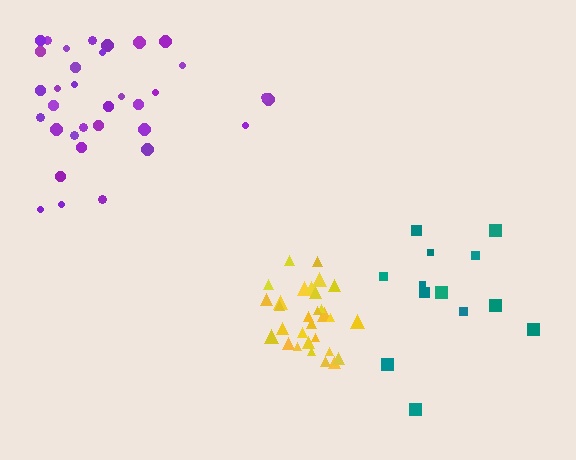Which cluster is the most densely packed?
Yellow.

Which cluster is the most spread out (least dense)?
Teal.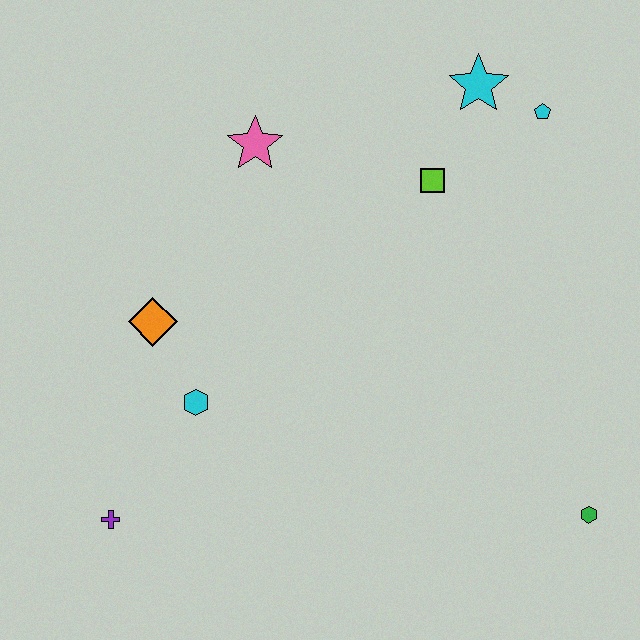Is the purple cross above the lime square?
No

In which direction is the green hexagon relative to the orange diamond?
The green hexagon is to the right of the orange diamond.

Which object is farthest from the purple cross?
The cyan pentagon is farthest from the purple cross.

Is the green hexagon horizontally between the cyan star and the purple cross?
No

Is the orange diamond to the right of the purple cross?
Yes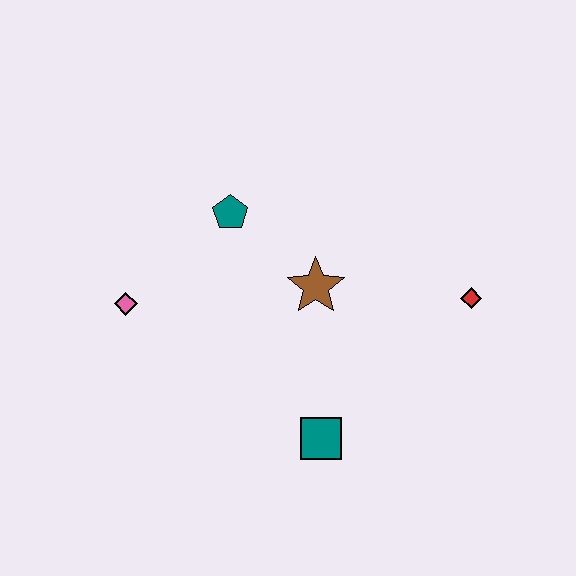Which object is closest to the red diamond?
The brown star is closest to the red diamond.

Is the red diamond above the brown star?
No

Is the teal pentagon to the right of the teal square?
No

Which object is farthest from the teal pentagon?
The red diamond is farthest from the teal pentagon.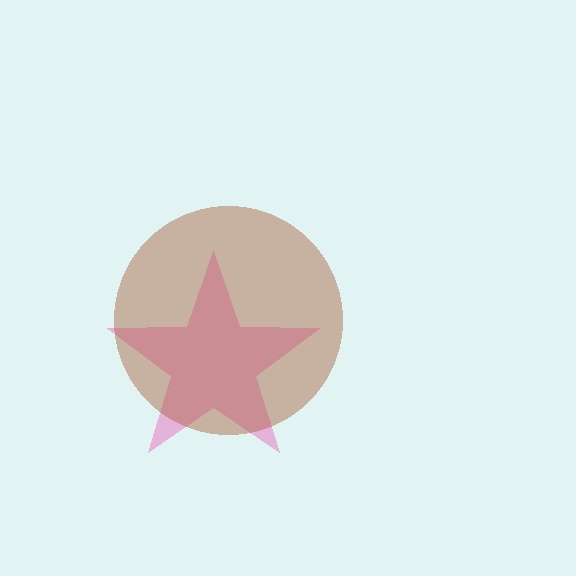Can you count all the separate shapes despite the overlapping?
Yes, there are 2 separate shapes.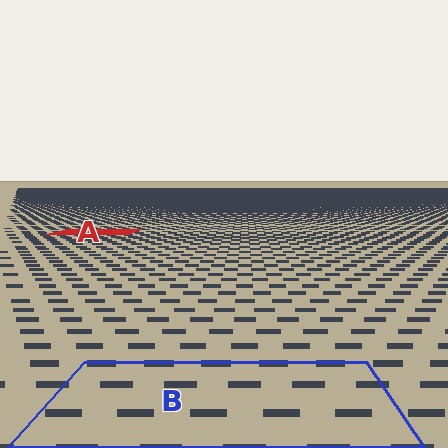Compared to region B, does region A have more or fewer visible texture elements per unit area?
Region A has more texture elements per unit area — they are packed more densely because it is farther away.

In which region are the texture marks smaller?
The texture marks are smaller in region A, because it is farther away.